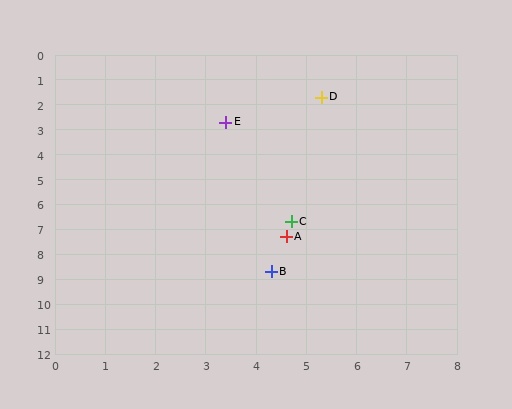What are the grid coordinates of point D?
Point D is at approximately (5.3, 1.7).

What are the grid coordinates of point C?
Point C is at approximately (4.7, 6.7).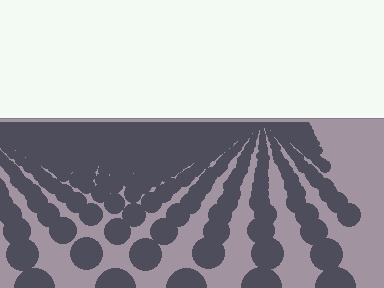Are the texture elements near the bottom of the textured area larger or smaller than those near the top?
Larger. Near the bottom, elements are closer to the viewer and appear at a bigger on-screen size.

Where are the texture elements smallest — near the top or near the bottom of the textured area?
Near the top.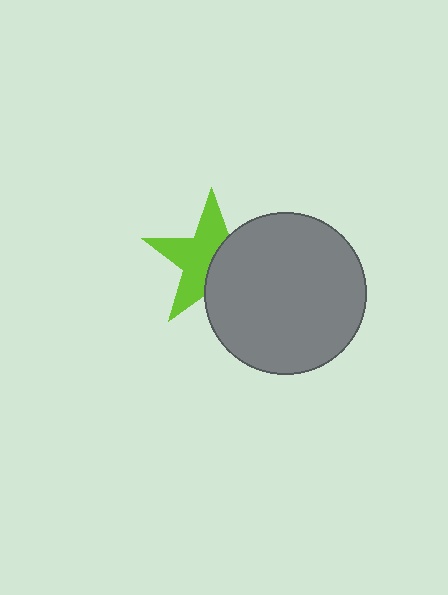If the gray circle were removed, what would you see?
You would see the complete lime star.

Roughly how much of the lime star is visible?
About half of it is visible (roughly 56%).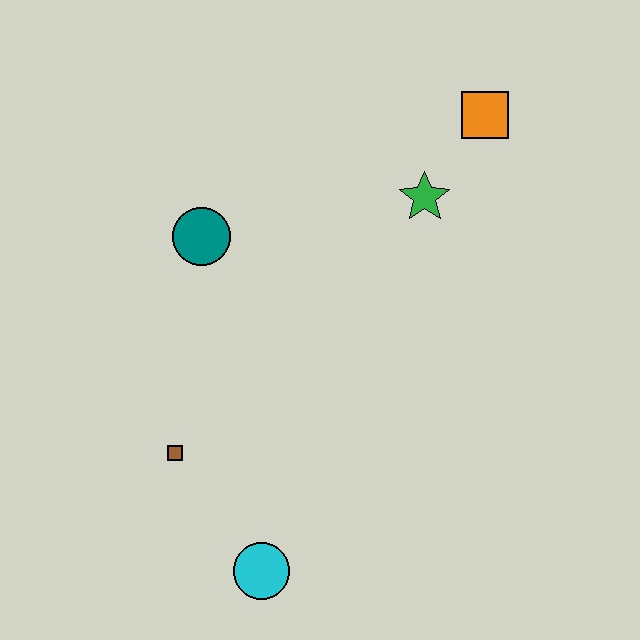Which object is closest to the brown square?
The cyan circle is closest to the brown square.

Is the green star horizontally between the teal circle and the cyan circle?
No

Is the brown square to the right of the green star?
No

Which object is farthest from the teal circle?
The cyan circle is farthest from the teal circle.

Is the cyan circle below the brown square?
Yes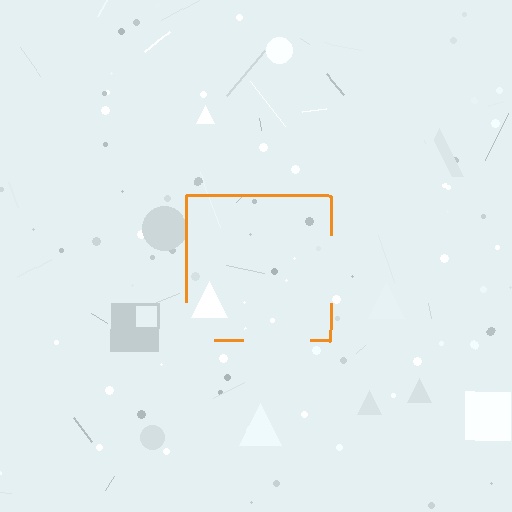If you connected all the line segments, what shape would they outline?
They would outline a square.